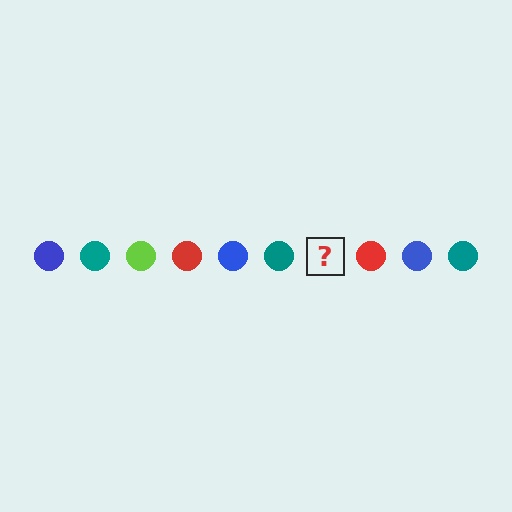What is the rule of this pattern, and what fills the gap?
The rule is that the pattern cycles through blue, teal, lime, red circles. The gap should be filled with a lime circle.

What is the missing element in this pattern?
The missing element is a lime circle.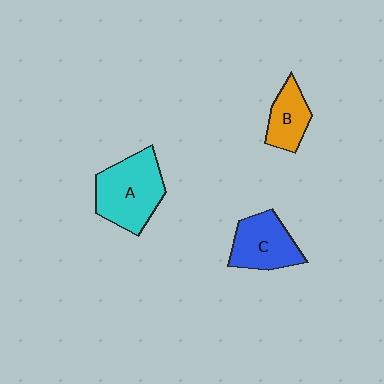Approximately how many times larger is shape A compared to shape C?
Approximately 1.3 times.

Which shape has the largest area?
Shape A (cyan).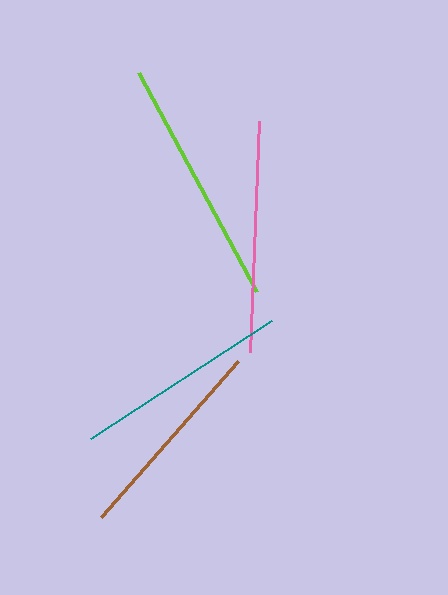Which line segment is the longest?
The lime line is the longest at approximately 249 pixels.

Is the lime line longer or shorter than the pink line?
The lime line is longer than the pink line.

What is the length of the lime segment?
The lime segment is approximately 249 pixels long.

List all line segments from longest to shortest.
From longest to shortest: lime, pink, teal, brown.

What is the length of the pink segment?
The pink segment is approximately 231 pixels long.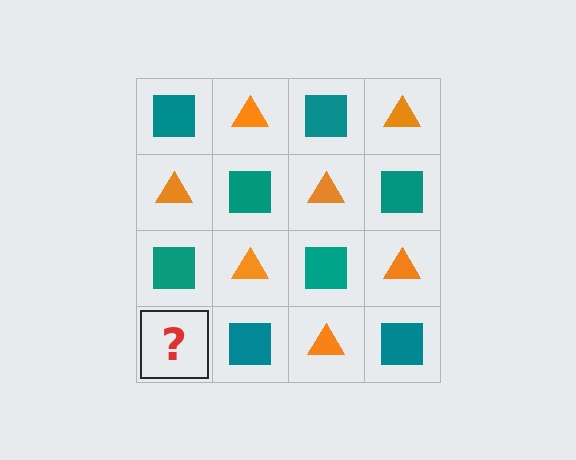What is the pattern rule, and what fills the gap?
The rule is that it alternates teal square and orange triangle in a checkerboard pattern. The gap should be filled with an orange triangle.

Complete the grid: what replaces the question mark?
The question mark should be replaced with an orange triangle.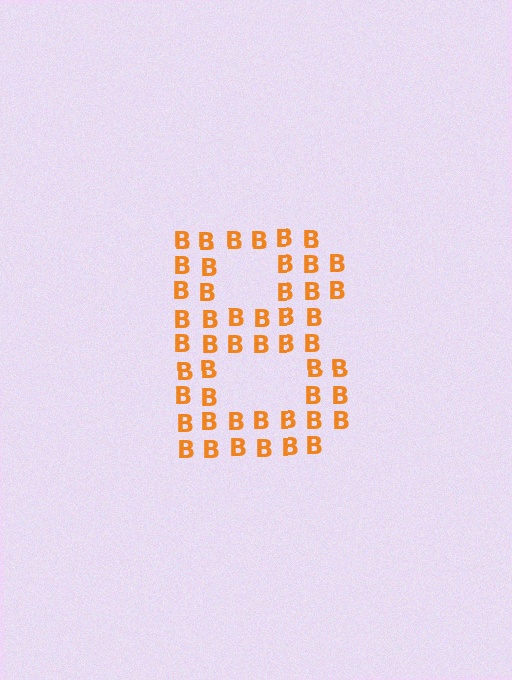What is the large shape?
The large shape is the letter B.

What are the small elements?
The small elements are letter B's.